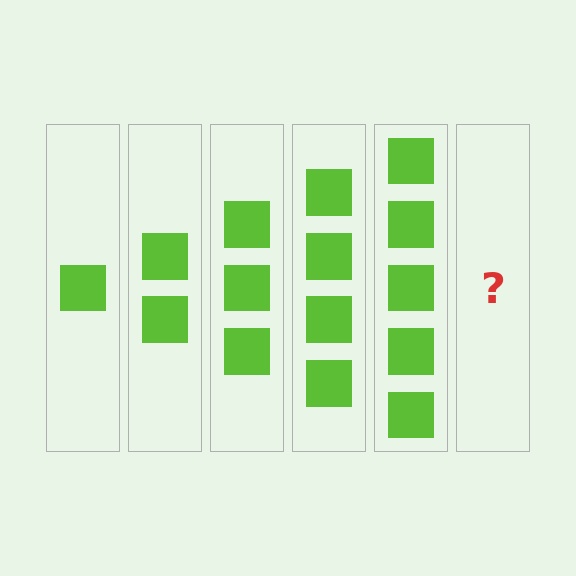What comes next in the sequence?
The next element should be 6 squares.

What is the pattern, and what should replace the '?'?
The pattern is that each step adds one more square. The '?' should be 6 squares.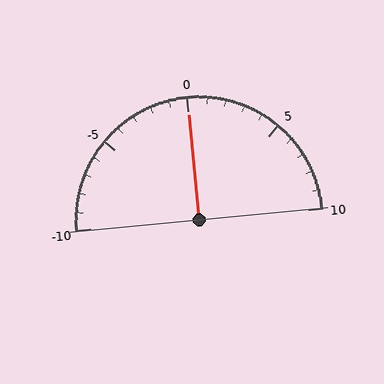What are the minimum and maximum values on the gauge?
The gauge ranges from -10 to 10.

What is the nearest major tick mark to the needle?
The nearest major tick mark is 0.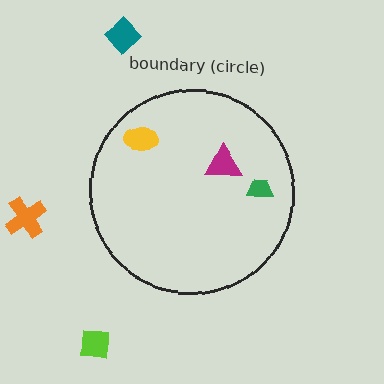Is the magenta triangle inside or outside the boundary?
Inside.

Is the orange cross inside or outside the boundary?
Outside.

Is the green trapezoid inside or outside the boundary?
Inside.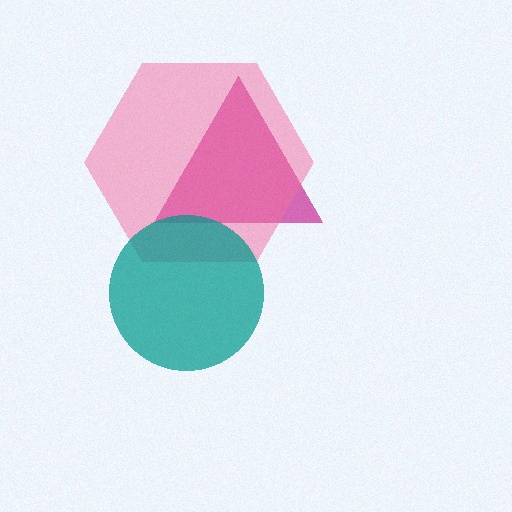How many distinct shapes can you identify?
There are 3 distinct shapes: a magenta triangle, a pink hexagon, a teal circle.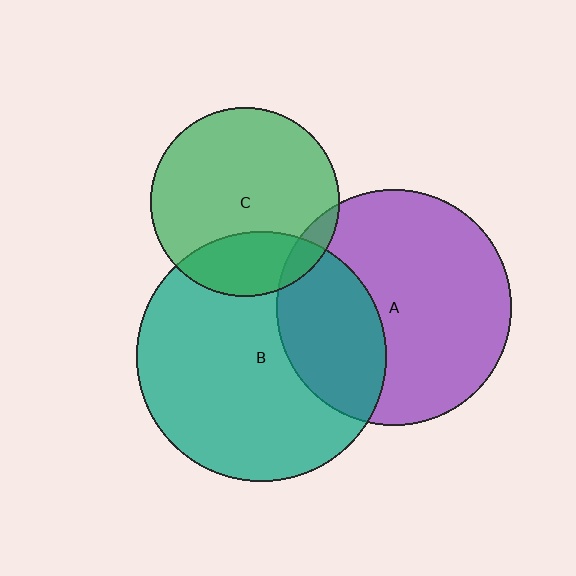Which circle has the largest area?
Circle B (teal).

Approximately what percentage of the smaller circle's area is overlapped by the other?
Approximately 25%.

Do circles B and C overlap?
Yes.